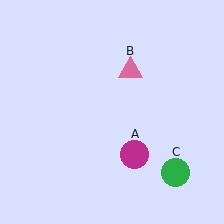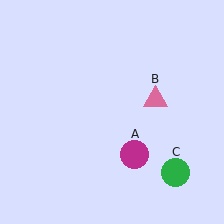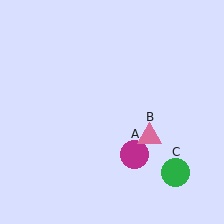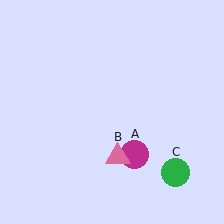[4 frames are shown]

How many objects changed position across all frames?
1 object changed position: pink triangle (object B).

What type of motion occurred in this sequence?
The pink triangle (object B) rotated clockwise around the center of the scene.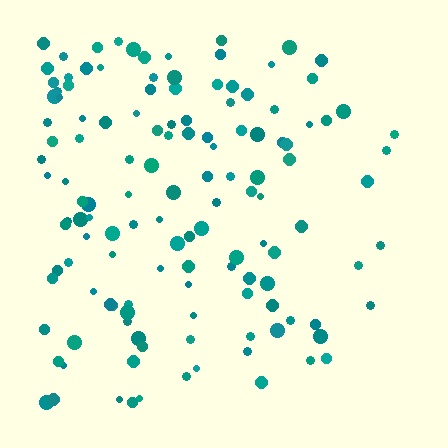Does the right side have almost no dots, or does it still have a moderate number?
Still a moderate number, just noticeably fewer than the left.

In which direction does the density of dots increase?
From right to left, with the left side densest.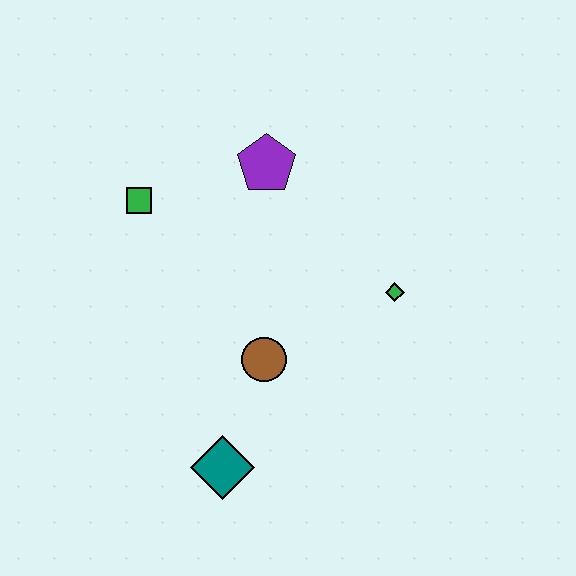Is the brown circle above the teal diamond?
Yes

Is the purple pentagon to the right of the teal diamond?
Yes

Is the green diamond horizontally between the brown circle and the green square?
No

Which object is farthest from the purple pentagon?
The teal diamond is farthest from the purple pentagon.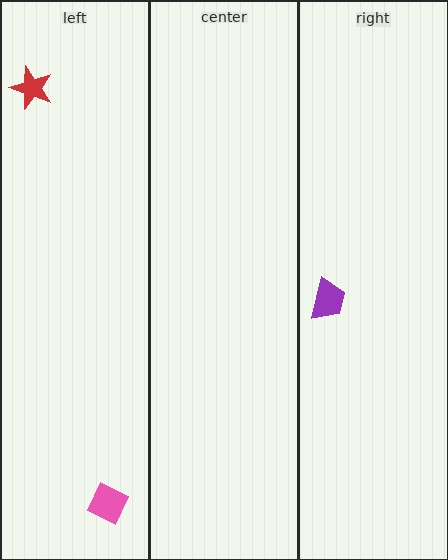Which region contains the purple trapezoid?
The right region.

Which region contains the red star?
The left region.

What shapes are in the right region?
The purple trapezoid.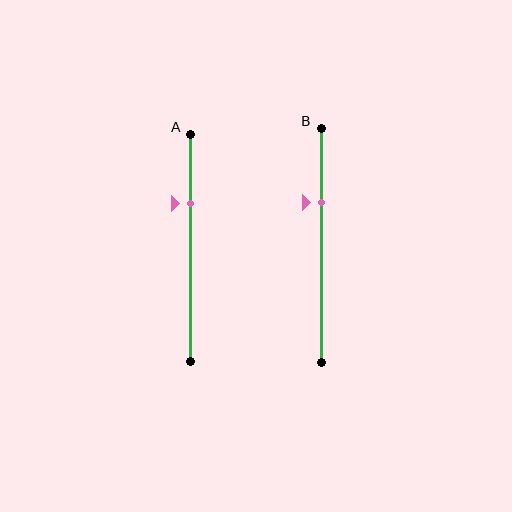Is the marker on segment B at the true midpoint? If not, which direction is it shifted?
No, the marker on segment B is shifted upward by about 18% of the segment length.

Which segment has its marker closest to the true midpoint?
Segment B has its marker closest to the true midpoint.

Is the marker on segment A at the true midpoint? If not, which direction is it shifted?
No, the marker on segment A is shifted upward by about 20% of the segment length.